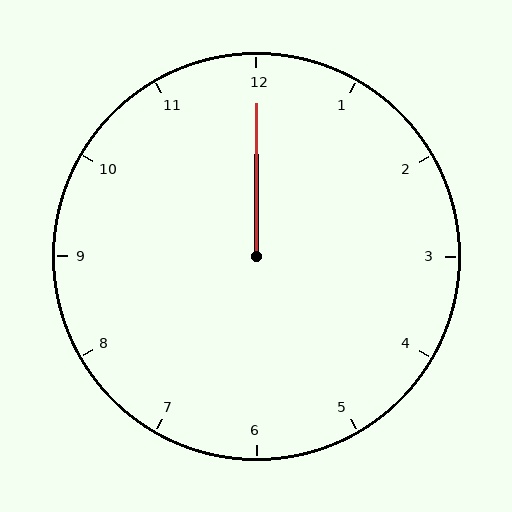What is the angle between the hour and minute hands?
Approximately 0 degrees.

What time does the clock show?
12:00.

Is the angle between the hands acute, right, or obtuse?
It is acute.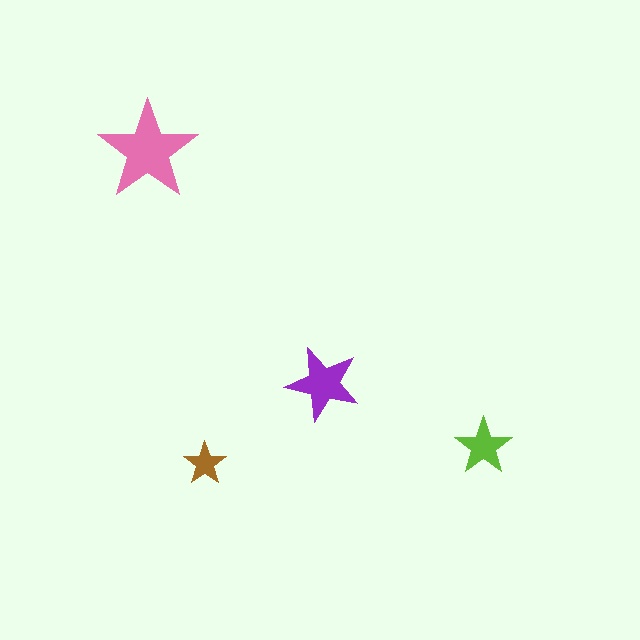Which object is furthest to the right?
The lime star is rightmost.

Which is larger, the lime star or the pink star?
The pink one.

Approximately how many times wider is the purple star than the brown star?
About 1.5 times wider.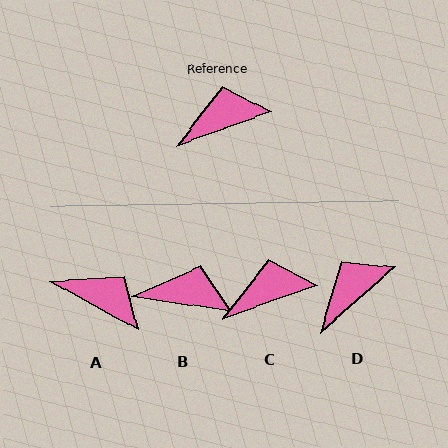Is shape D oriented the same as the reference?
No, it is off by about 22 degrees.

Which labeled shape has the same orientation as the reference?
C.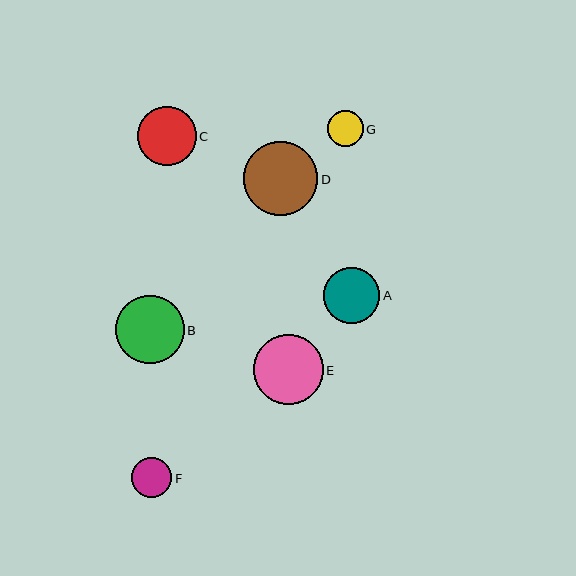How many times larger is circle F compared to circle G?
Circle F is approximately 1.1 times the size of circle G.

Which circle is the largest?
Circle D is the largest with a size of approximately 74 pixels.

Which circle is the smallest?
Circle G is the smallest with a size of approximately 36 pixels.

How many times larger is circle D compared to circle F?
Circle D is approximately 1.8 times the size of circle F.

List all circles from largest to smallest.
From largest to smallest: D, E, B, C, A, F, G.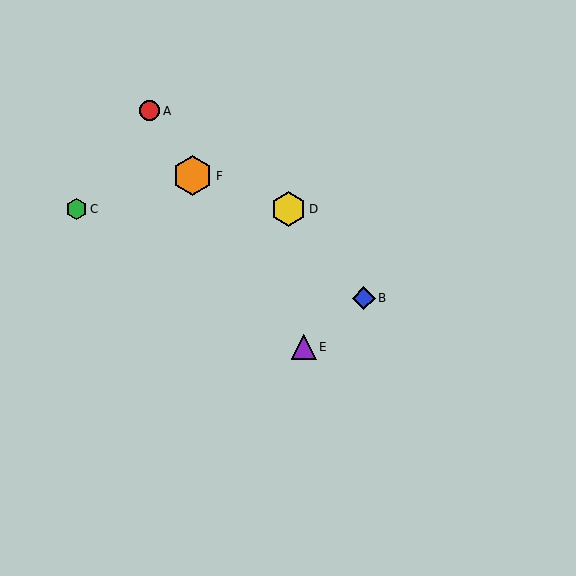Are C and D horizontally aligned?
Yes, both are at y≈209.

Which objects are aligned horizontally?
Objects C, D are aligned horizontally.